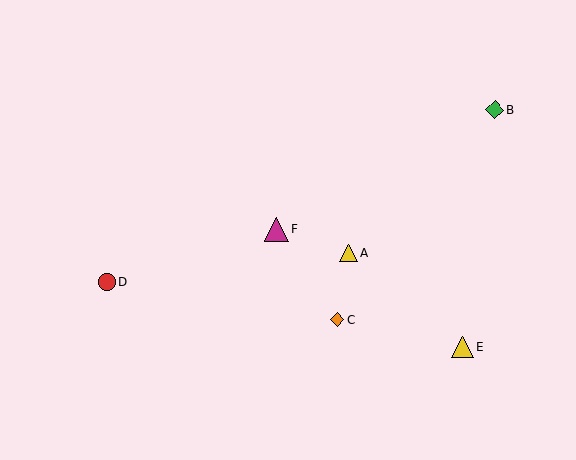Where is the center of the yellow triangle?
The center of the yellow triangle is at (462, 347).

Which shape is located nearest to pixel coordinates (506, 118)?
The green diamond (labeled B) at (494, 110) is nearest to that location.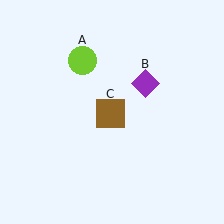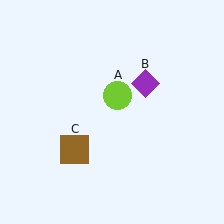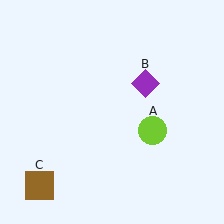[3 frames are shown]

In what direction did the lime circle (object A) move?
The lime circle (object A) moved down and to the right.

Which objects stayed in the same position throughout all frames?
Purple diamond (object B) remained stationary.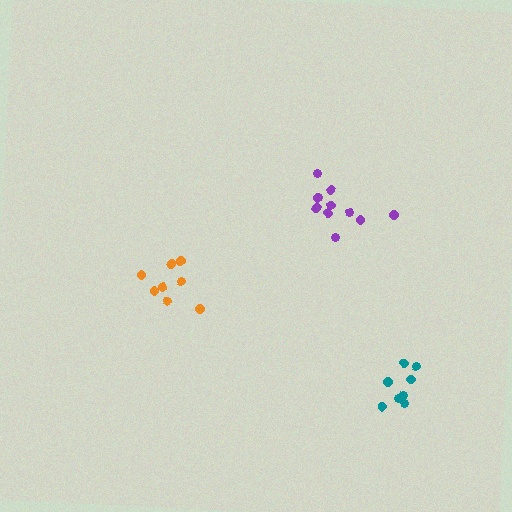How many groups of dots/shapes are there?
There are 3 groups.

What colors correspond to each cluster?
The clusters are colored: purple, orange, teal.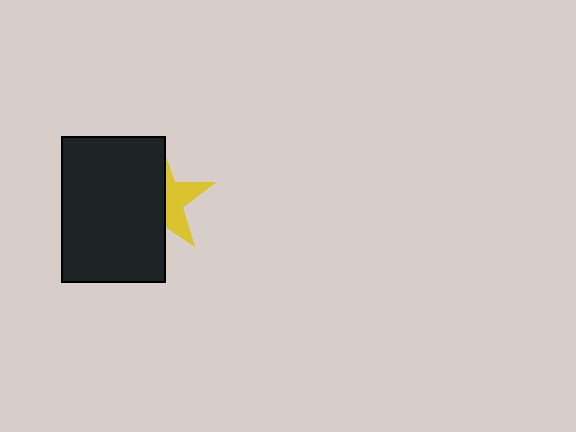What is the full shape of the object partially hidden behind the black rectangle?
The partially hidden object is a yellow star.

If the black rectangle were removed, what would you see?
You would see the complete yellow star.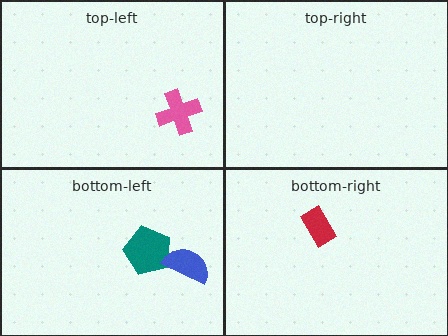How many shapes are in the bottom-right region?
1.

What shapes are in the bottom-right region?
The red rectangle.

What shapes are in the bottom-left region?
The teal pentagon, the blue semicircle.